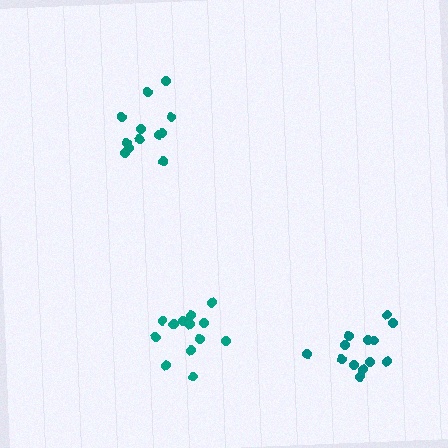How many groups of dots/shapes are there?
There are 3 groups.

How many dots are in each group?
Group 1: 13 dots, Group 2: 12 dots, Group 3: 14 dots (39 total).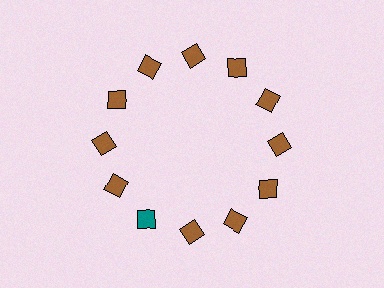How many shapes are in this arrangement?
There are 12 shapes arranged in a ring pattern.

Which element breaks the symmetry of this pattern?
The teal diamond at roughly the 7 o'clock position breaks the symmetry. All other shapes are brown diamonds.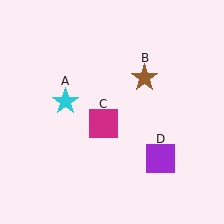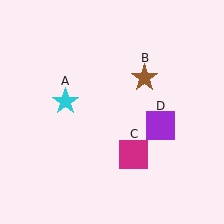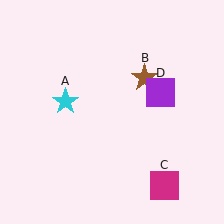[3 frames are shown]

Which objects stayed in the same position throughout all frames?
Cyan star (object A) and brown star (object B) remained stationary.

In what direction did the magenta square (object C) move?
The magenta square (object C) moved down and to the right.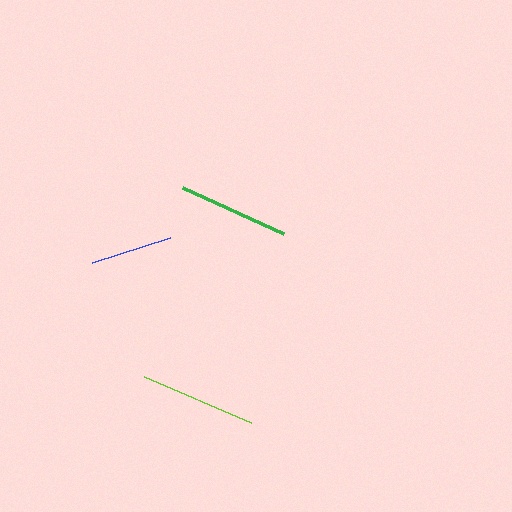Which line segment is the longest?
The lime line is the longest at approximately 117 pixels.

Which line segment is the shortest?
The blue line is the shortest at approximately 82 pixels.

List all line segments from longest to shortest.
From longest to shortest: lime, green, blue.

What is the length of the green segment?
The green segment is approximately 111 pixels long.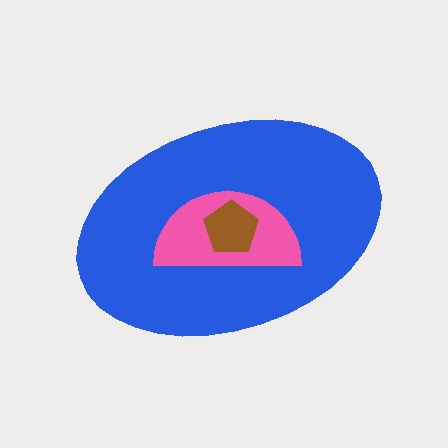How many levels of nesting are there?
3.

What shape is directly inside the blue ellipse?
The pink semicircle.